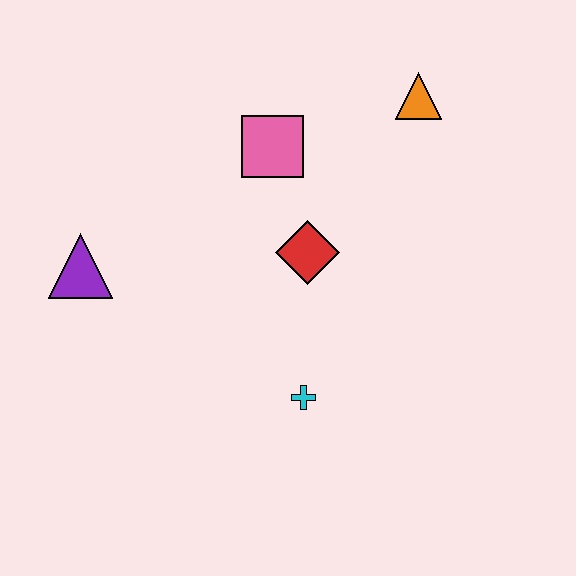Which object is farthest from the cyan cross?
The orange triangle is farthest from the cyan cross.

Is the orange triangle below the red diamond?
No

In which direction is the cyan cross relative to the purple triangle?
The cyan cross is to the right of the purple triangle.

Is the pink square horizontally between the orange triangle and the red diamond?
No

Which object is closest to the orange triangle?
The pink square is closest to the orange triangle.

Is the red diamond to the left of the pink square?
No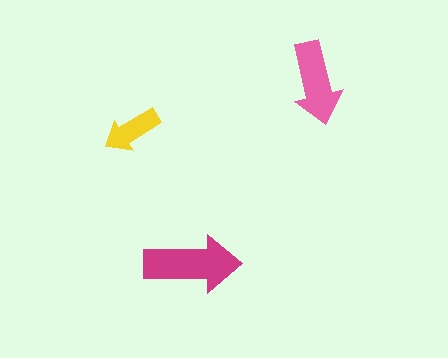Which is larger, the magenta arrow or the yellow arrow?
The magenta one.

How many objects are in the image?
There are 3 objects in the image.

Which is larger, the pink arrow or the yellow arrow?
The pink one.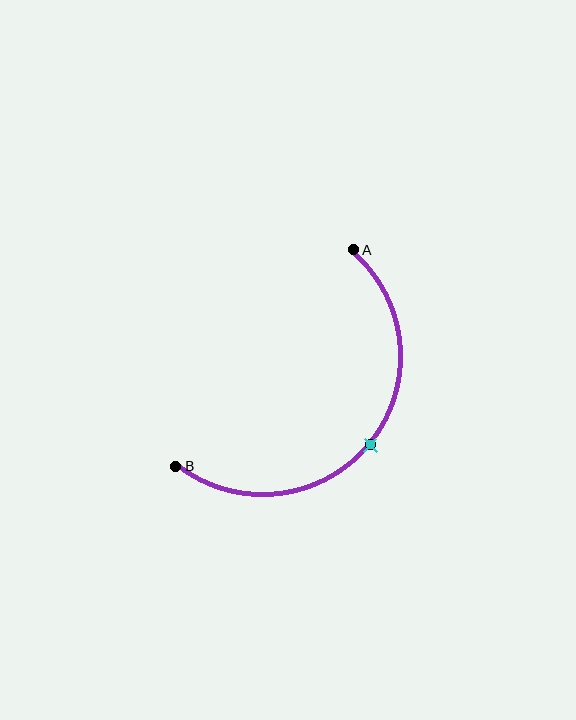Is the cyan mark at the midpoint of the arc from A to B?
Yes. The cyan mark lies on the arc at equal arc-length from both A and B — it is the arc midpoint.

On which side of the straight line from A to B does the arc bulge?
The arc bulges below and to the right of the straight line connecting A and B.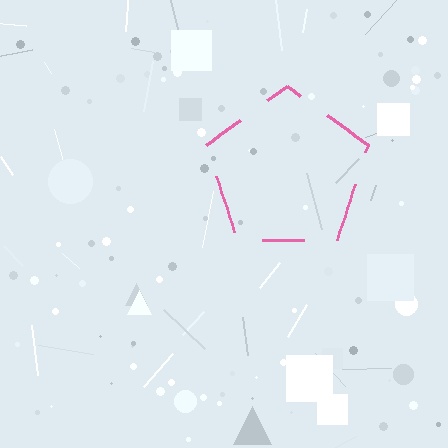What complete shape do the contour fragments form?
The contour fragments form a pentagon.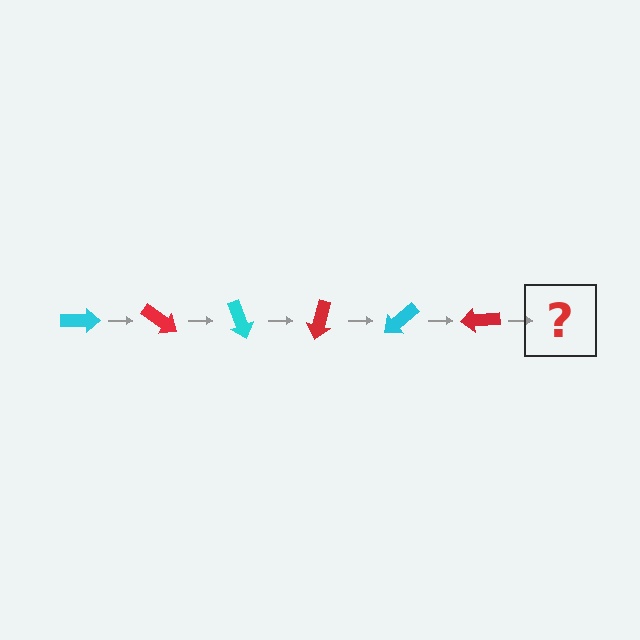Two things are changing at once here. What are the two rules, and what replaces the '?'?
The two rules are that it rotates 35 degrees each step and the color cycles through cyan and red. The '?' should be a cyan arrow, rotated 210 degrees from the start.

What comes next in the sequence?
The next element should be a cyan arrow, rotated 210 degrees from the start.